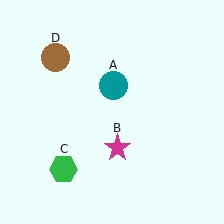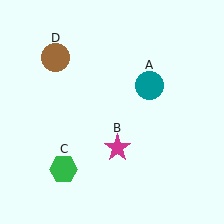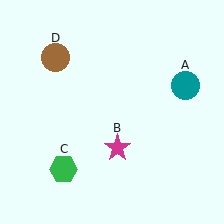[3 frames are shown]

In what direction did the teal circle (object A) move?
The teal circle (object A) moved right.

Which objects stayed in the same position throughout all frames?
Magenta star (object B) and green hexagon (object C) and brown circle (object D) remained stationary.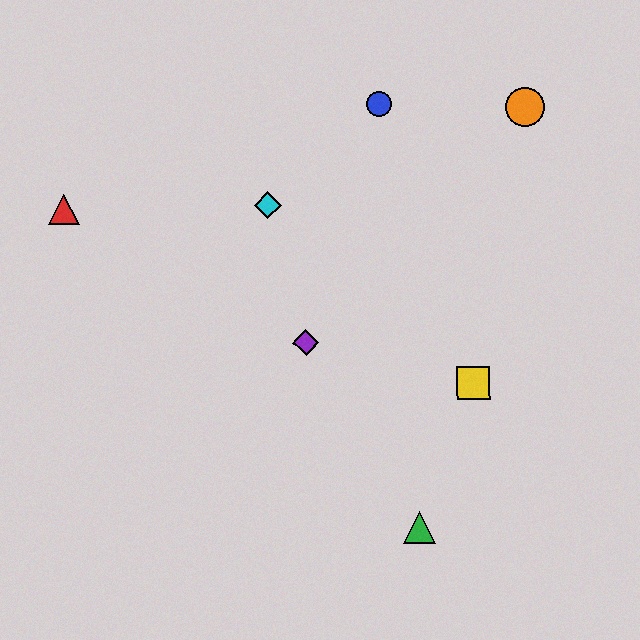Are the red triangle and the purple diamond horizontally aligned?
No, the red triangle is at y≈209 and the purple diamond is at y≈343.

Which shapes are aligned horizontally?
The red triangle, the cyan diamond are aligned horizontally.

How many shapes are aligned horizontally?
2 shapes (the red triangle, the cyan diamond) are aligned horizontally.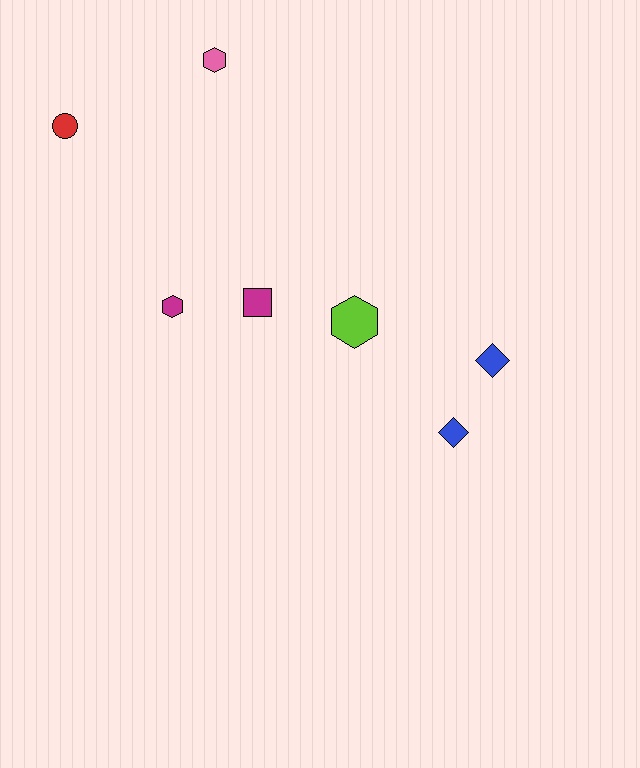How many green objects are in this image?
There are no green objects.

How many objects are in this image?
There are 7 objects.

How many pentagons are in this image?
There are no pentagons.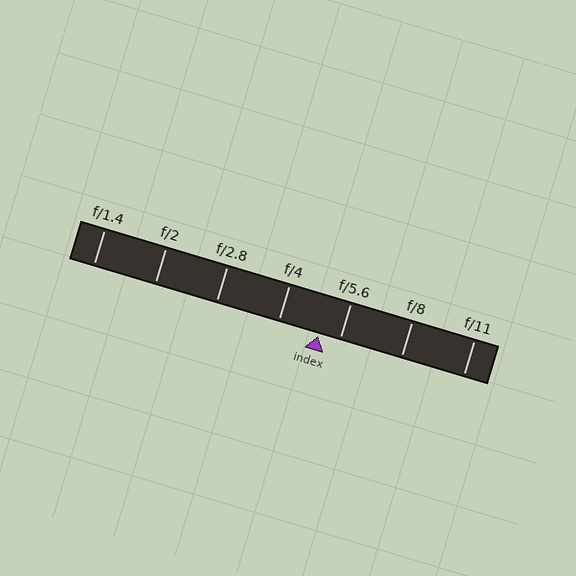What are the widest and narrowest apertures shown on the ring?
The widest aperture shown is f/1.4 and the narrowest is f/11.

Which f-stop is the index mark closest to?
The index mark is closest to f/5.6.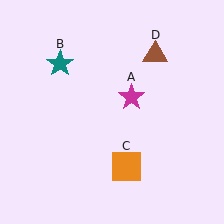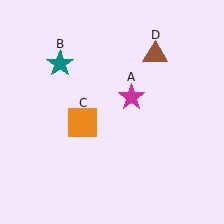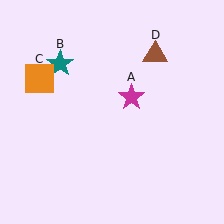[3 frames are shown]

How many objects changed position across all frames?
1 object changed position: orange square (object C).